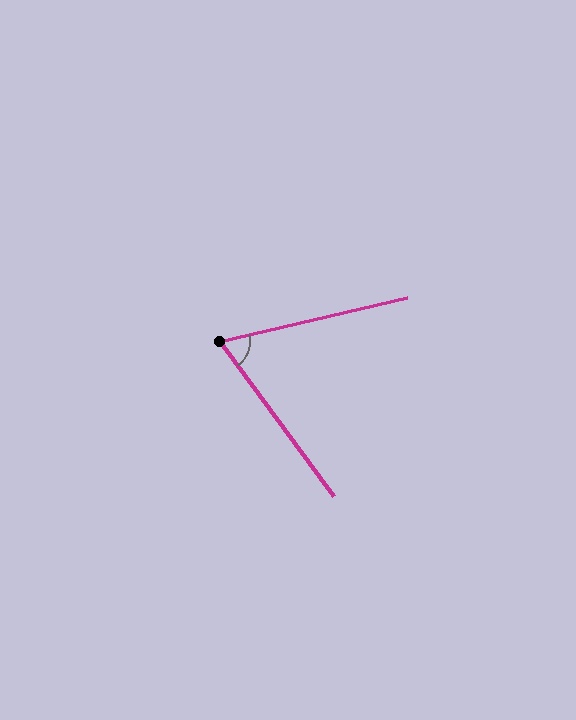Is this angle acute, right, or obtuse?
It is acute.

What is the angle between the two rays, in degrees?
Approximately 67 degrees.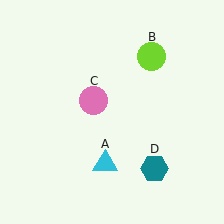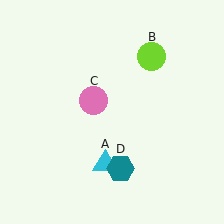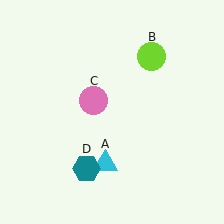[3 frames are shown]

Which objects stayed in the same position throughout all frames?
Cyan triangle (object A) and lime circle (object B) and pink circle (object C) remained stationary.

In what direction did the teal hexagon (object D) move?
The teal hexagon (object D) moved left.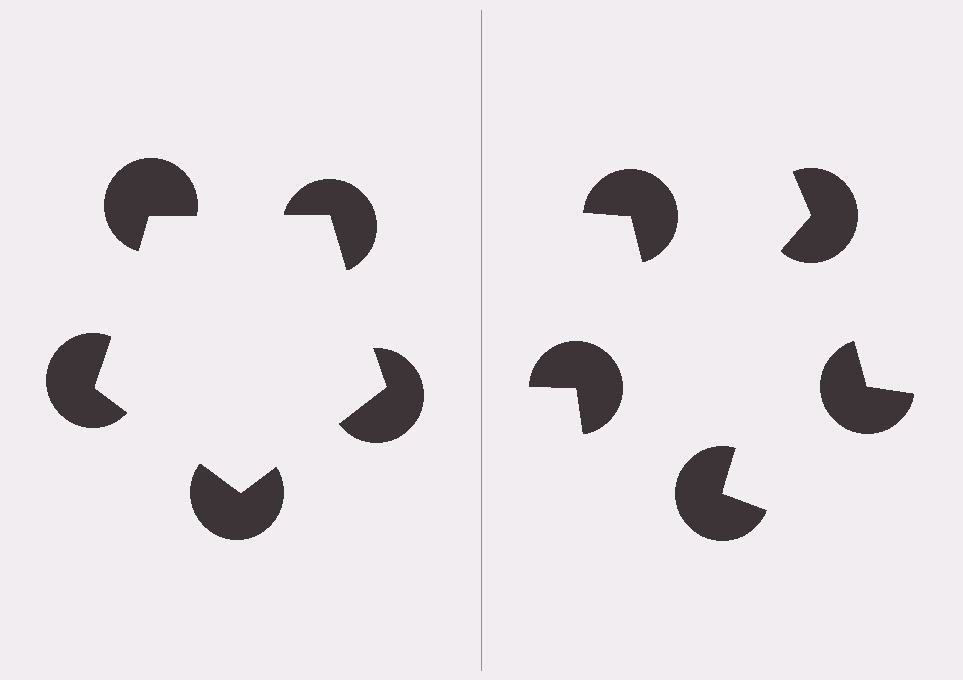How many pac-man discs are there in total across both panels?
10 — 5 on each side.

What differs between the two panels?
The pac-man discs are positioned identically on both sides; only the wedge orientations differ. On the left they align to a pentagon; on the right they are misaligned.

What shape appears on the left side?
An illusory pentagon.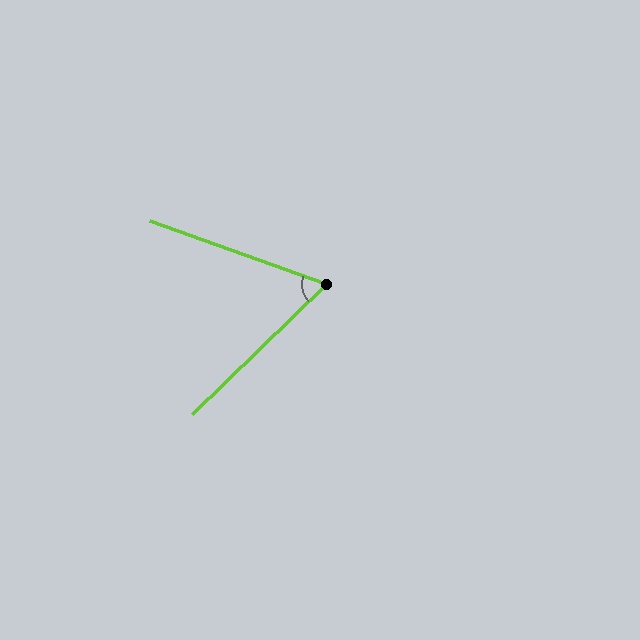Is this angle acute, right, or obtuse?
It is acute.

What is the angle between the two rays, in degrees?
Approximately 64 degrees.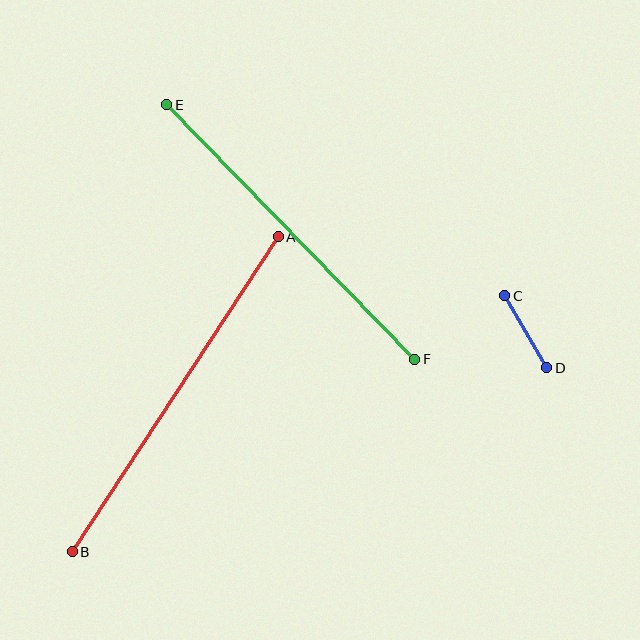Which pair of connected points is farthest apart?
Points A and B are farthest apart.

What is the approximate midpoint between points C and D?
The midpoint is at approximately (526, 332) pixels.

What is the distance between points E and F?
The distance is approximately 355 pixels.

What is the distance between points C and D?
The distance is approximately 84 pixels.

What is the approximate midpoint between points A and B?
The midpoint is at approximately (175, 394) pixels.